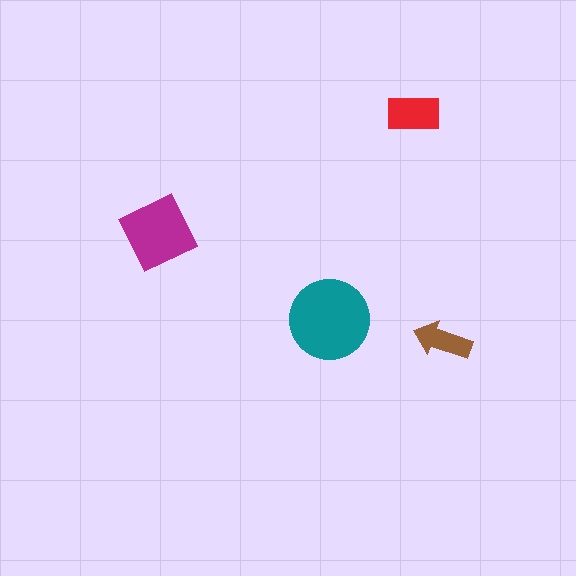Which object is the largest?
The teal circle.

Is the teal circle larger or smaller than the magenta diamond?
Larger.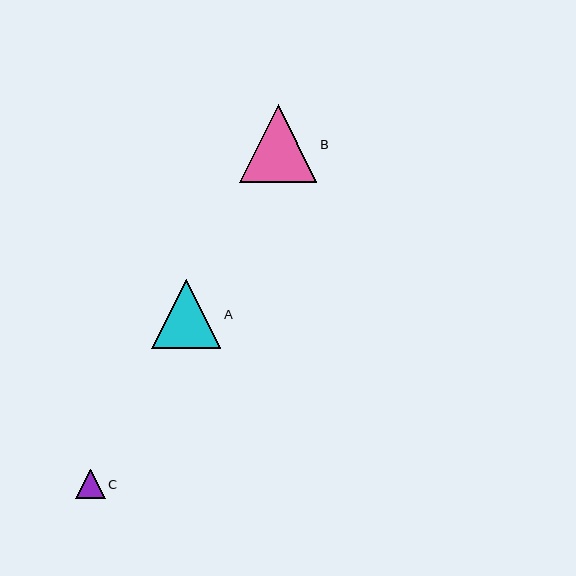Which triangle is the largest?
Triangle B is the largest with a size of approximately 77 pixels.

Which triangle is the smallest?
Triangle C is the smallest with a size of approximately 30 pixels.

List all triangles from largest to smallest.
From largest to smallest: B, A, C.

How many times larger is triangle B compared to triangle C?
Triangle B is approximately 2.6 times the size of triangle C.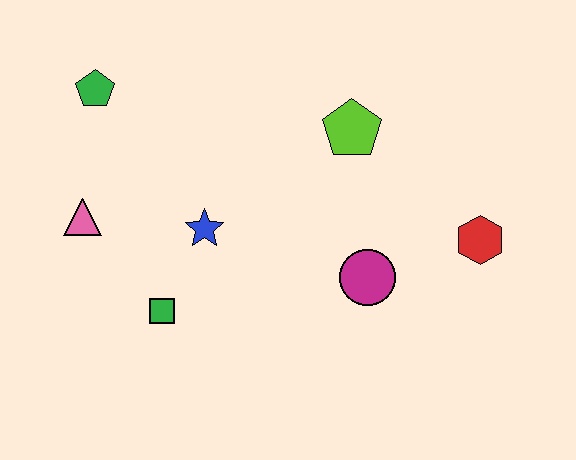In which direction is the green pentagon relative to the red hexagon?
The green pentagon is to the left of the red hexagon.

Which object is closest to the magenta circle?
The red hexagon is closest to the magenta circle.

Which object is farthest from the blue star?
The red hexagon is farthest from the blue star.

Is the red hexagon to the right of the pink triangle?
Yes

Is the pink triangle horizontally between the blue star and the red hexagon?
No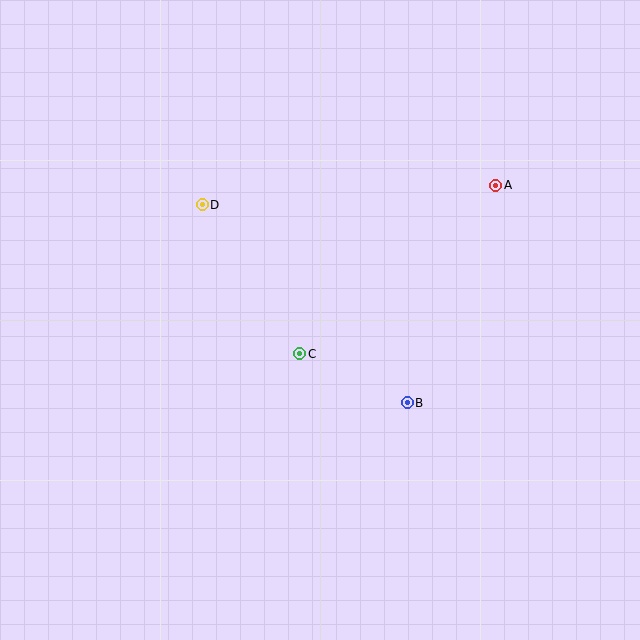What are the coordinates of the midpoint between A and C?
The midpoint between A and C is at (398, 270).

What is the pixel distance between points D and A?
The distance between D and A is 294 pixels.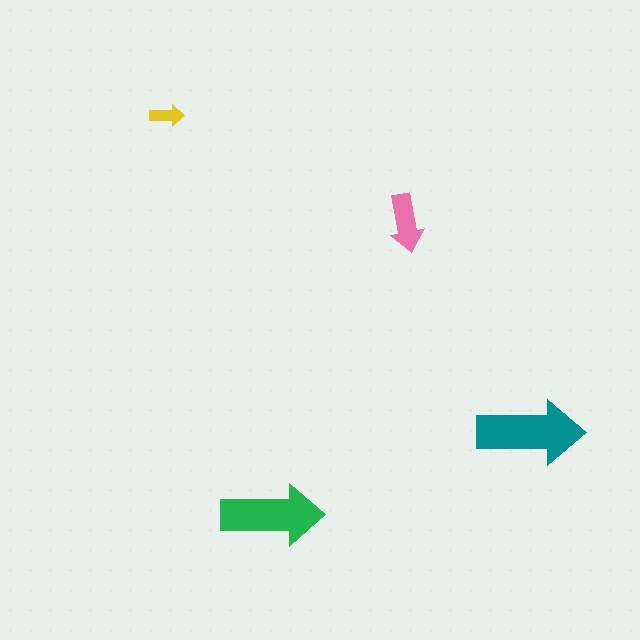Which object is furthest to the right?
The teal arrow is rightmost.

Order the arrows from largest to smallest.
the teal one, the green one, the pink one, the yellow one.